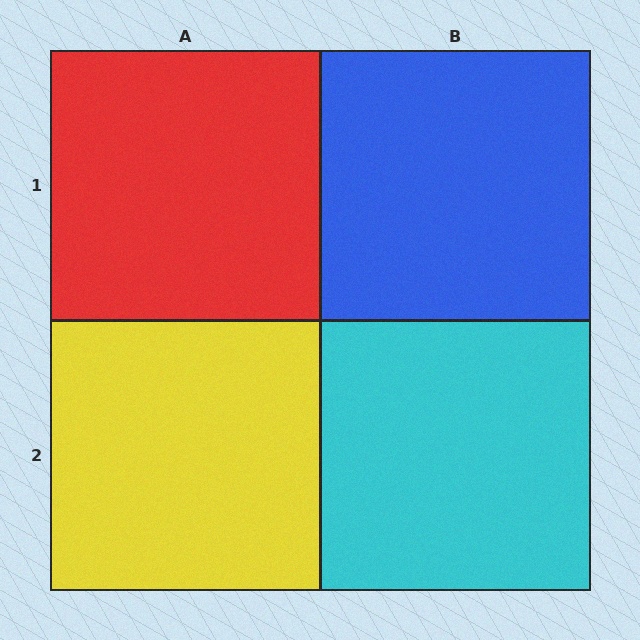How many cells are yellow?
1 cell is yellow.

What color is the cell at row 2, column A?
Yellow.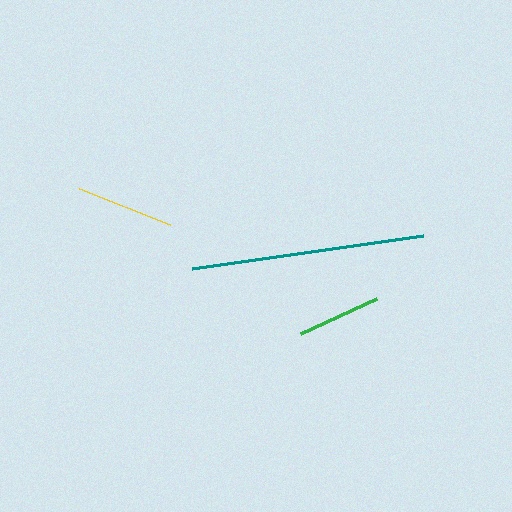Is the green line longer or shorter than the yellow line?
The yellow line is longer than the green line.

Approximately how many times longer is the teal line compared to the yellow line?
The teal line is approximately 2.4 times the length of the yellow line.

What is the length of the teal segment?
The teal segment is approximately 233 pixels long.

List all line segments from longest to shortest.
From longest to shortest: teal, yellow, green.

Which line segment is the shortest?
The green line is the shortest at approximately 84 pixels.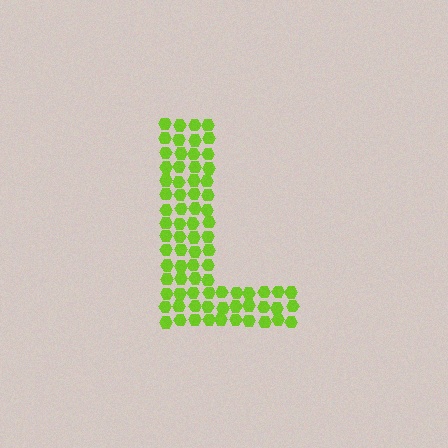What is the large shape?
The large shape is the letter L.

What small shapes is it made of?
It is made of small hexagons.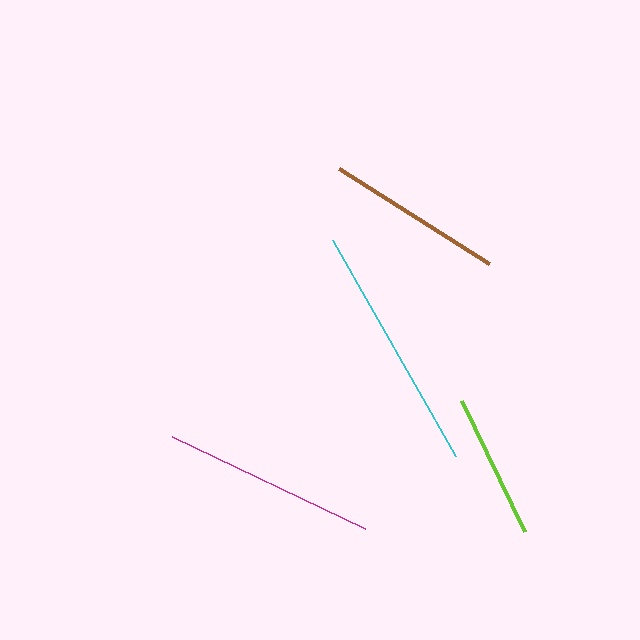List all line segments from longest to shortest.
From longest to shortest: cyan, magenta, brown, lime.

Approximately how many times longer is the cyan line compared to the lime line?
The cyan line is approximately 1.7 times the length of the lime line.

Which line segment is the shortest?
The lime line is the shortest at approximately 146 pixels.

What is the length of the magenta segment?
The magenta segment is approximately 214 pixels long.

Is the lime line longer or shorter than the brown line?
The brown line is longer than the lime line.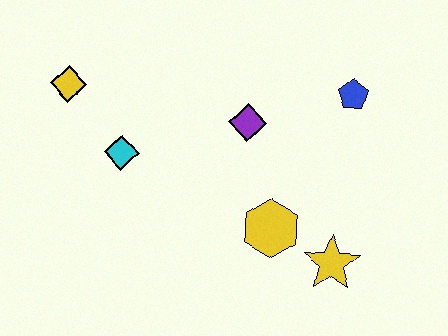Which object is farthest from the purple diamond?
The yellow diamond is farthest from the purple diamond.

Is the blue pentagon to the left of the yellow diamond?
No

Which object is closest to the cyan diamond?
The yellow diamond is closest to the cyan diamond.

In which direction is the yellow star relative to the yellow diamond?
The yellow star is to the right of the yellow diamond.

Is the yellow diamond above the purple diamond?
Yes